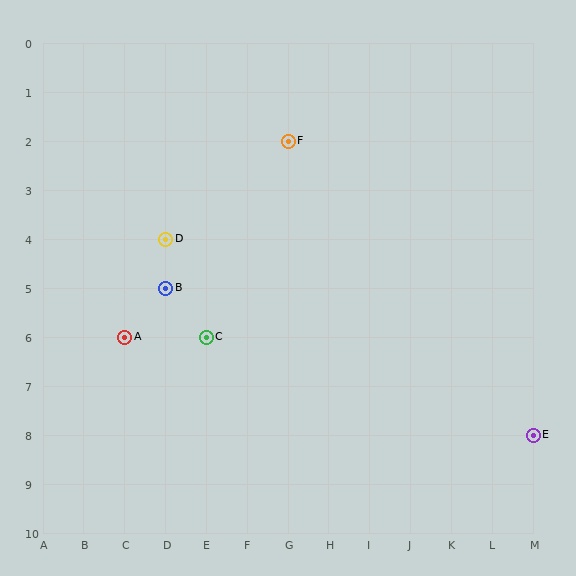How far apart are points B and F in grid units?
Points B and F are 3 columns and 3 rows apart (about 4.2 grid units diagonally).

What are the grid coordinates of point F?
Point F is at grid coordinates (G, 2).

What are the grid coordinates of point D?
Point D is at grid coordinates (D, 4).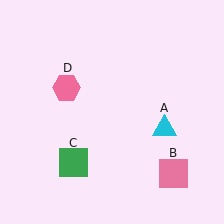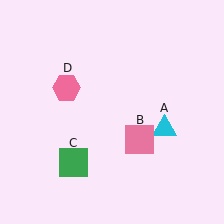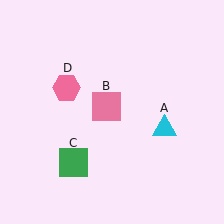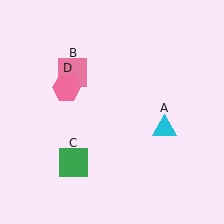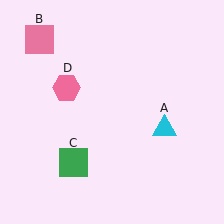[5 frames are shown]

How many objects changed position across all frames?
1 object changed position: pink square (object B).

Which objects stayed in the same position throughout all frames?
Cyan triangle (object A) and green square (object C) and pink hexagon (object D) remained stationary.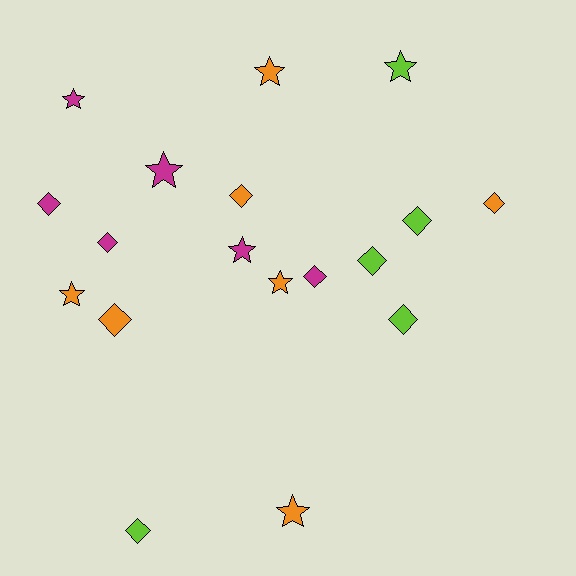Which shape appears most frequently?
Diamond, with 10 objects.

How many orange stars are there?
There are 4 orange stars.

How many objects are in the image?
There are 18 objects.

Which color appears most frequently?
Orange, with 7 objects.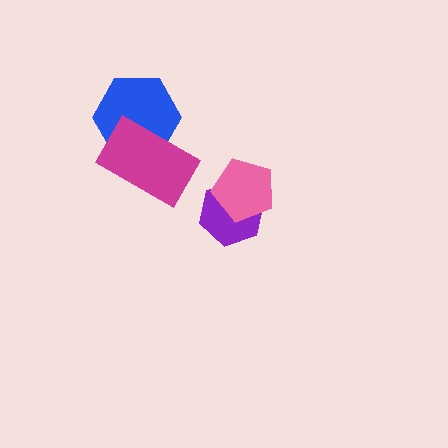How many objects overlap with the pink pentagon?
1 object overlaps with the pink pentagon.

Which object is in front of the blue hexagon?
The magenta rectangle is in front of the blue hexagon.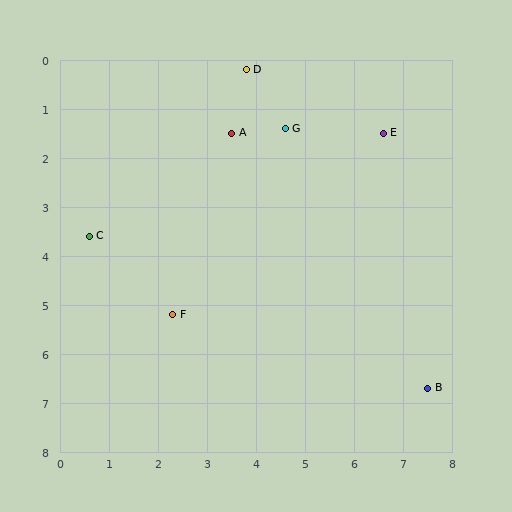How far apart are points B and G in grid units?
Points B and G are about 6.0 grid units apart.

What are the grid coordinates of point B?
Point B is at approximately (7.5, 6.7).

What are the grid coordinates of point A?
Point A is at approximately (3.5, 1.5).